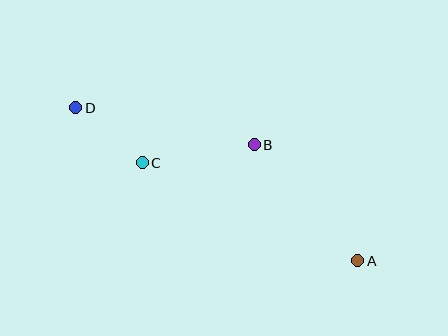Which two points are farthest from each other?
Points A and D are farthest from each other.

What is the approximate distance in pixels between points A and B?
The distance between A and B is approximately 155 pixels.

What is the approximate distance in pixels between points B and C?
The distance between B and C is approximately 113 pixels.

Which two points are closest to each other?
Points C and D are closest to each other.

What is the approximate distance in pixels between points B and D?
The distance between B and D is approximately 182 pixels.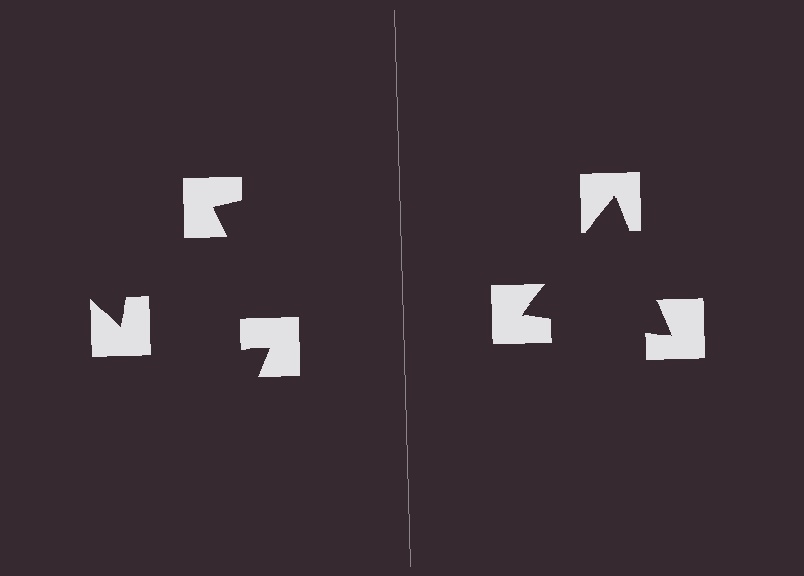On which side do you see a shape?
An illusory triangle appears on the right side. On the left side the wedge cuts are rotated, so no coherent shape forms.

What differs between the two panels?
The notched squares are positioned identically on both sides; only the wedge orientations differ. On the right they align to a triangle; on the left they are misaligned.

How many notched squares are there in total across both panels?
6 — 3 on each side.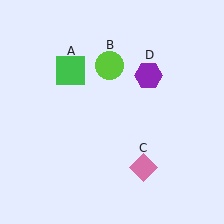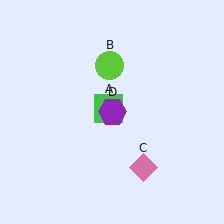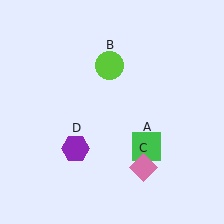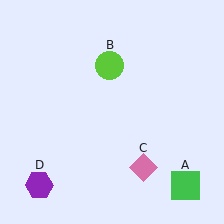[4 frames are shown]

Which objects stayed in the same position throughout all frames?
Lime circle (object B) and pink diamond (object C) remained stationary.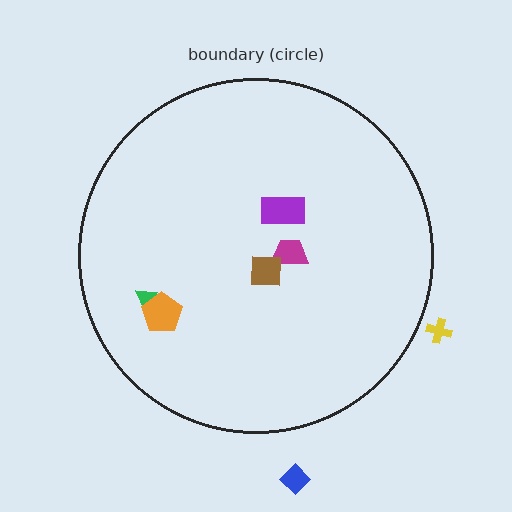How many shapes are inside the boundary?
5 inside, 2 outside.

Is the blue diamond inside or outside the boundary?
Outside.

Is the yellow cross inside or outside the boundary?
Outside.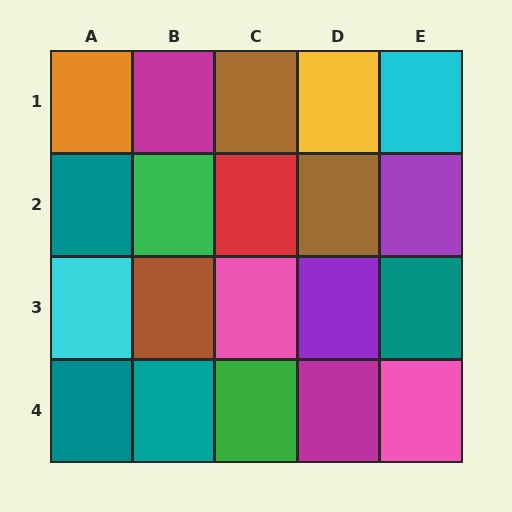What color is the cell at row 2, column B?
Green.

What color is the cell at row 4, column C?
Green.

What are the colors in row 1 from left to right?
Orange, magenta, brown, yellow, cyan.